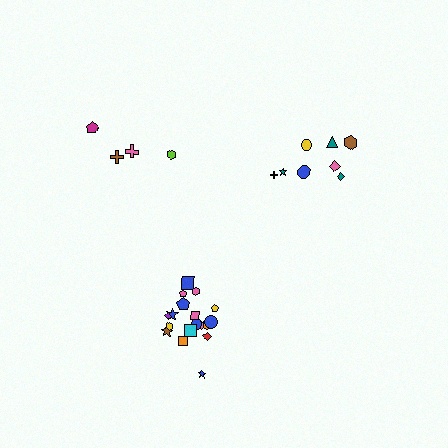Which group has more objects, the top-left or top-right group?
The top-right group.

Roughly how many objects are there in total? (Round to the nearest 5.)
Roughly 30 objects in total.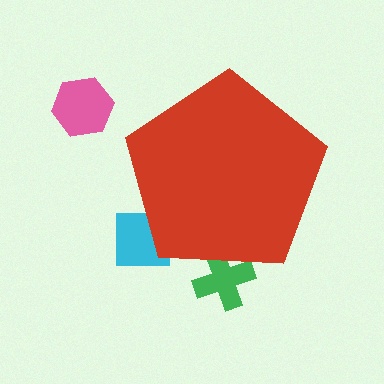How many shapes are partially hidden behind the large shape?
2 shapes are partially hidden.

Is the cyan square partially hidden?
Yes, the cyan square is partially hidden behind the red pentagon.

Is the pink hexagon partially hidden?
No, the pink hexagon is fully visible.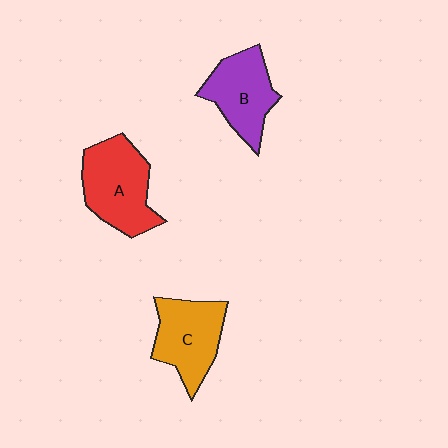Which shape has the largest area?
Shape A (red).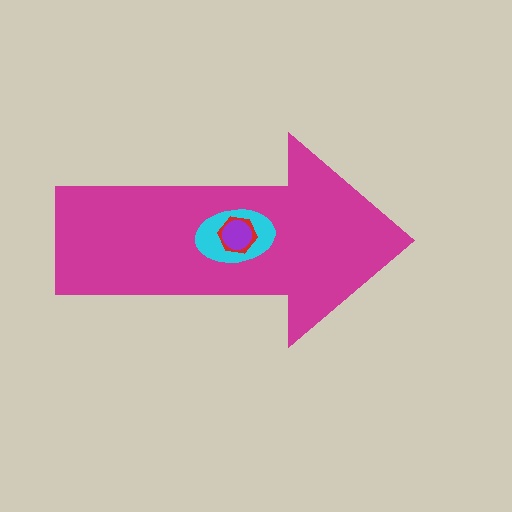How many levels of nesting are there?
4.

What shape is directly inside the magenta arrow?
The cyan ellipse.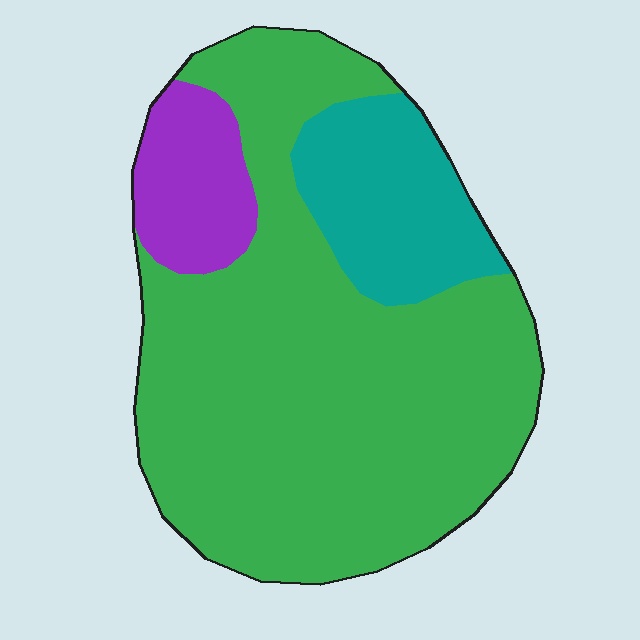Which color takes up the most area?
Green, at roughly 75%.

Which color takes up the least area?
Purple, at roughly 10%.